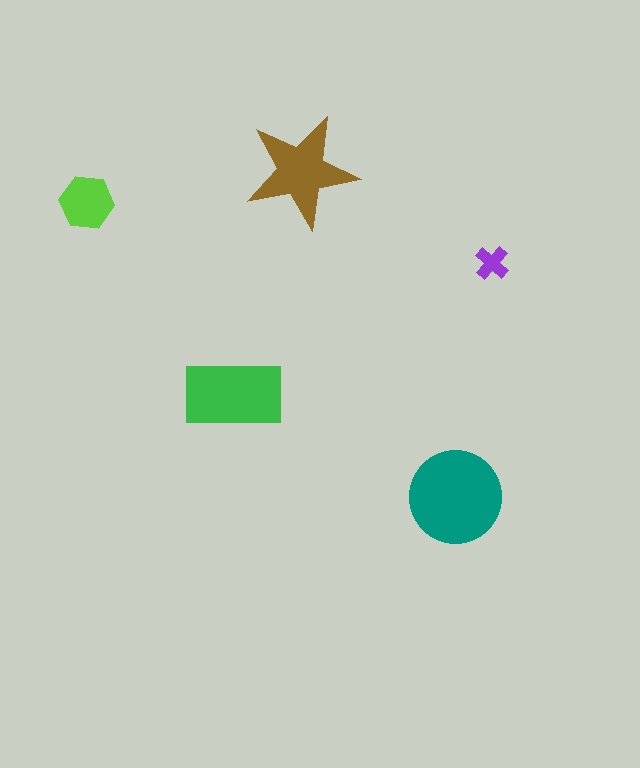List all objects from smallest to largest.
The purple cross, the lime hexagon, the brown star, the green rectangle, the teal circle.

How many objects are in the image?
There are 5 objects in the image.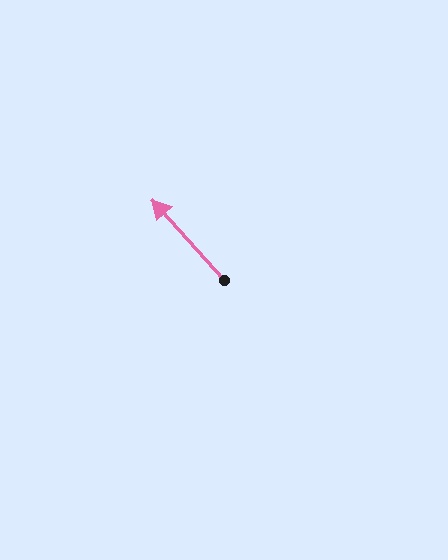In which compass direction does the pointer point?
Northwest.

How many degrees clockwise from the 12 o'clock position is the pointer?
Approximately 318 degrees.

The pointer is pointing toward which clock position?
Roughly 11 o'clock.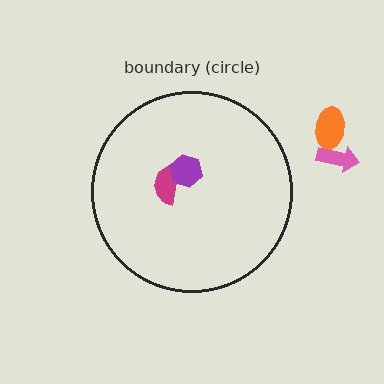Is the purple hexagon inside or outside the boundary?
Inside.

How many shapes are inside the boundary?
2 inside, 2 outside.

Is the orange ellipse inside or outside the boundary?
Outside.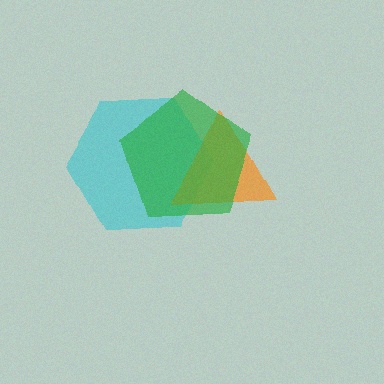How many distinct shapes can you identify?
There are 3 distinct shapes: a cyan hexagon, an orange triangle, a green pentagon.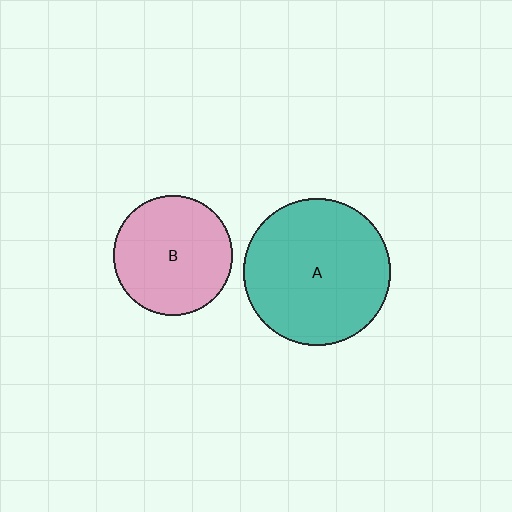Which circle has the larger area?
Circle A (teal).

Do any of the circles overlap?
No, none of the circles overlap.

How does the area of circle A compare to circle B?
Approximately 1.5 times.